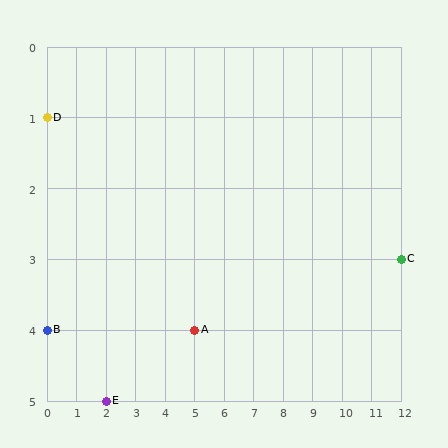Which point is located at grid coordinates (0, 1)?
Point D is at (0, 1).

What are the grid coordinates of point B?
Point B is at grid coordinates (0, 4).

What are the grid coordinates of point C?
Point C is at grid coordinates (12, 3).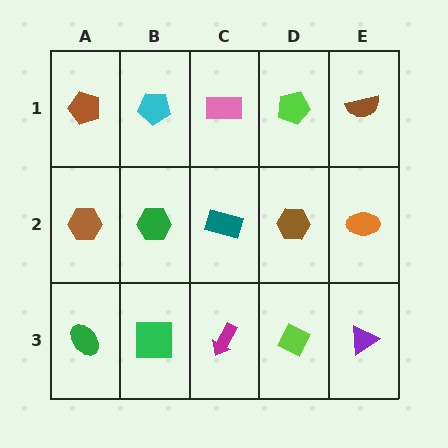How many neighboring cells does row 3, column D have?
3.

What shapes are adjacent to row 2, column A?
A brown pentagon (row 1, column A), a green ellipse (row 3, column A), a green hexagon (row 2, column B).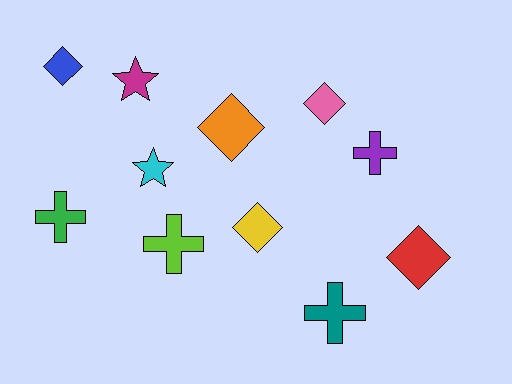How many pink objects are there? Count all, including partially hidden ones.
There is 1 pink object.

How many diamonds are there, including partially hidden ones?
There are 5 diamonds.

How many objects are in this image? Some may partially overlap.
There are 11 objects.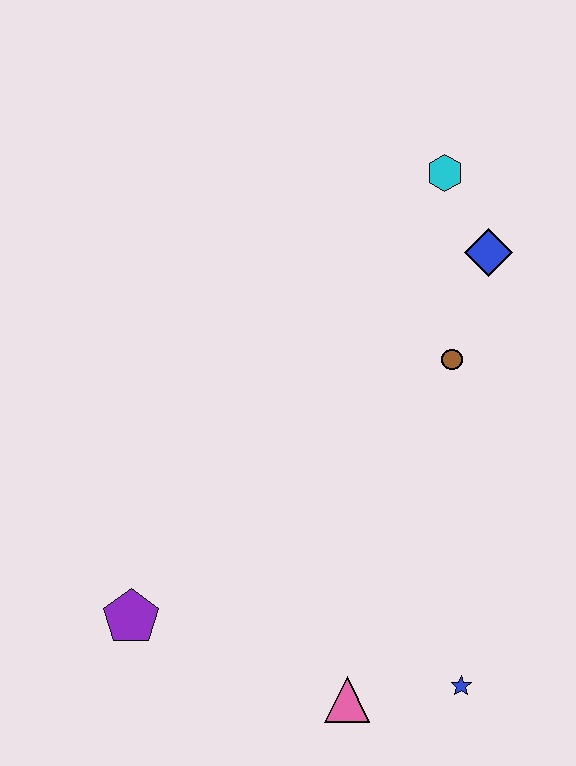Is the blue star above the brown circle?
No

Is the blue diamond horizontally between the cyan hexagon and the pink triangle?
No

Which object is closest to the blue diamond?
The cyan hexagon is closest to the blue diamond.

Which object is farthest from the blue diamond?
The purple pentagon is farthest from the blue diamond.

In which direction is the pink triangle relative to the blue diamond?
The pink triangle is below the blue diamond.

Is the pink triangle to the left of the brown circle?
Yes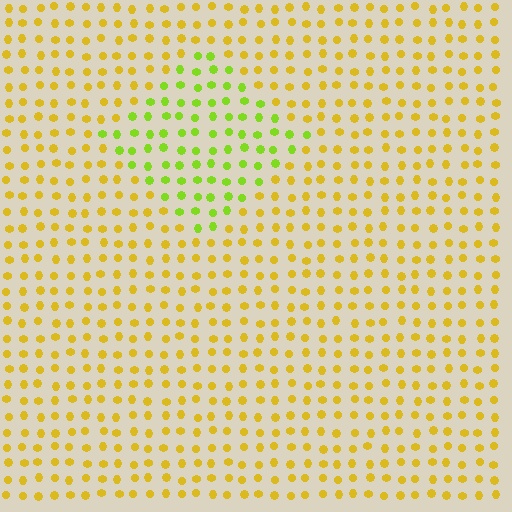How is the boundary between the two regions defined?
The boundary is defined purely by a slight shift in hue (about 40 degrees). Spacing, size, and orientation are identical on both sides.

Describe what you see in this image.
The image is filled with small yellow elements in a uniform arrangement. A diamond-shaped region is visible where the elements are tinted to a slightly different hue, forming a subtle color boundary.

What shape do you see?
I see a diamond.